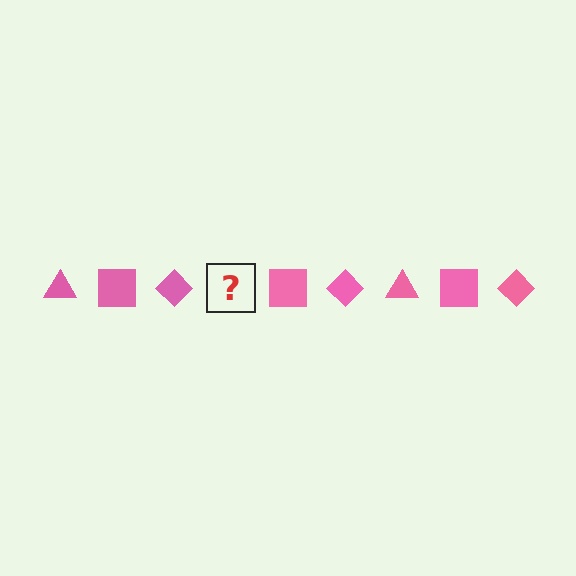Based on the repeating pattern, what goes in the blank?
The blank should be a pink triangle.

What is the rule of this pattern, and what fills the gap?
The rule is that the pattern cycles through triangle, square, diamond shapes in pink. The gap should be filled with a pink triangle.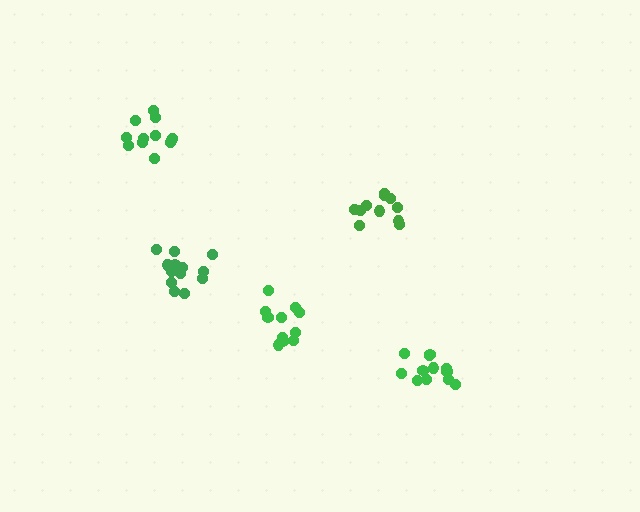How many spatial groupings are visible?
There are 5 spatial groupings.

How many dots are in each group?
Group 1: 11 dots, Group 2: 12 dots, Group 3: 11 dots, Group 4: 13 dots, Group 5: 13 dots (60 total).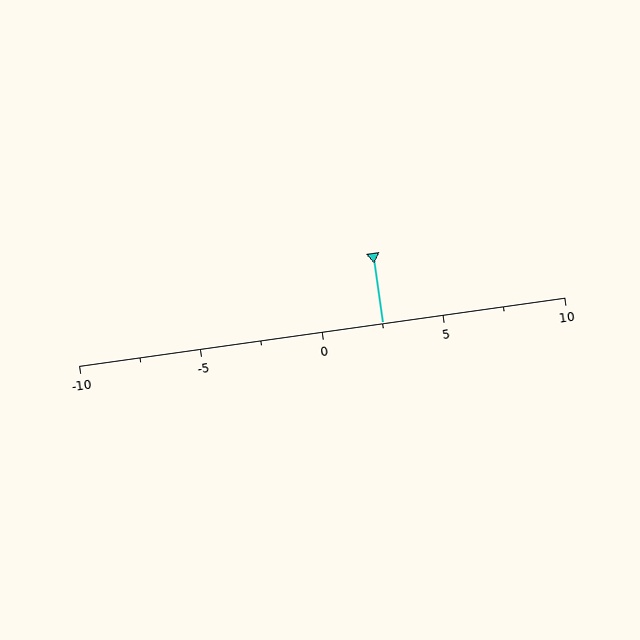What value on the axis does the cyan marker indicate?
The marker indicates approximately 2.5.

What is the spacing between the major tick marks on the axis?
The major ticks are spaced 5 apart.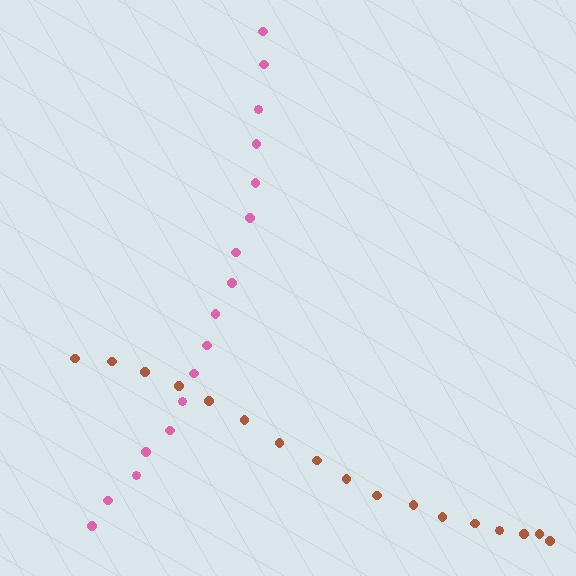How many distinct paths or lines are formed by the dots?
There are 2 distinct paths.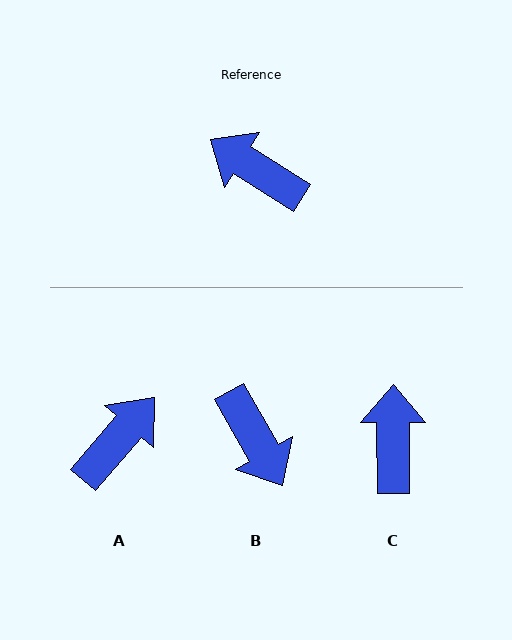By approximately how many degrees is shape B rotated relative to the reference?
Approximately 152 degrees counter-clockwise.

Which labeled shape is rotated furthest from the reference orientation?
B, about 152 degrees away.